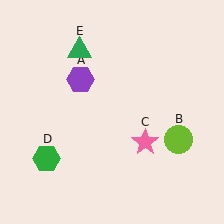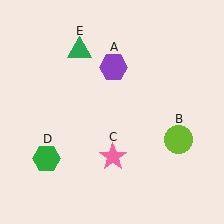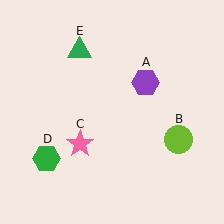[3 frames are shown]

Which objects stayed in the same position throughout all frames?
Lime circle (object B) and green hexagon (object D) and green triangle (object E) remained stationary.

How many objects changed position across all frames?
2 objects changed position: purple hexagon (object A), pink star (object C).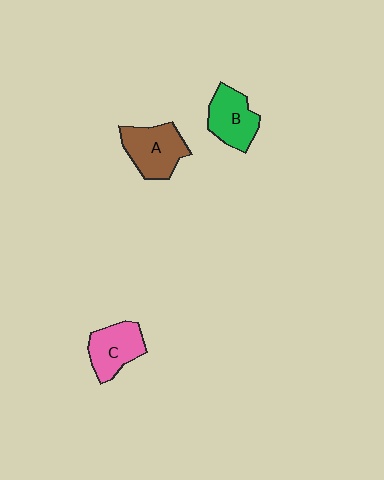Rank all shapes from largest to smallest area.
From largest to smallest: A (brown), B (green), C (pink).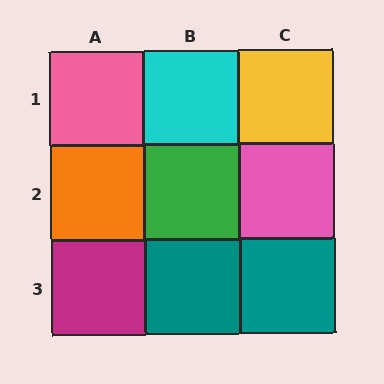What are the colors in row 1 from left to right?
Pink, cyan, yellow.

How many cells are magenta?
1 cell is magenta.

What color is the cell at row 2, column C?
Pink.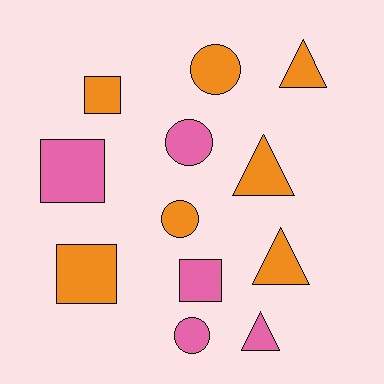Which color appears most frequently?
Orange, with 7 objects.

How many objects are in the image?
There are 12 objects.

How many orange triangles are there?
There are 3 orange triangles.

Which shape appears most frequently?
Triangle, with 4 objects.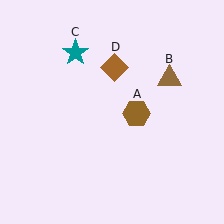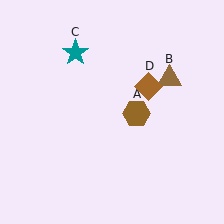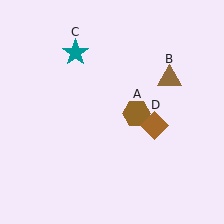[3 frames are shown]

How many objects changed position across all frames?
1 object changed position: brown diamond (object D).